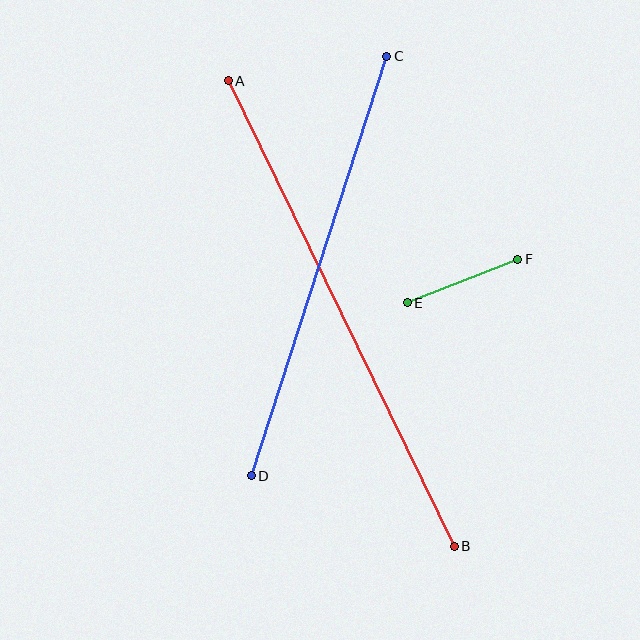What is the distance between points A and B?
The distance is approximately 518 pixels.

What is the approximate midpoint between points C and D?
The midpoint is at approximately (319, 266) pixels.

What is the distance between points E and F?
The distance is approximately 119 pixels.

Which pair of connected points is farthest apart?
Points A and B are farthest apart.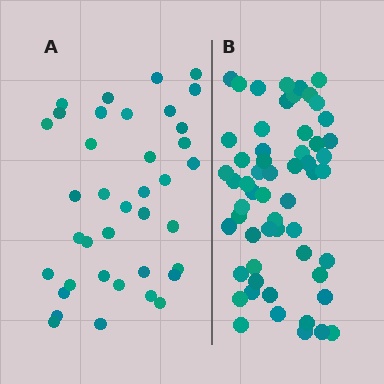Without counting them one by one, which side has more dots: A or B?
Region B (the right region) has more dots.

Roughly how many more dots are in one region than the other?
Region B has approximately 20 more dots than region A.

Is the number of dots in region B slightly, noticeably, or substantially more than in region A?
Region B has substantially more. The ratio is roughly 1.5 to 1.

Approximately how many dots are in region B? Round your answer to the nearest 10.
About 60 dots. (The exact count is 57, which rounds to 60.)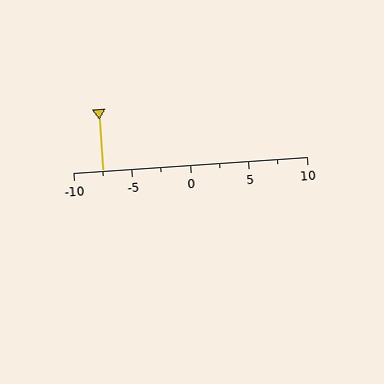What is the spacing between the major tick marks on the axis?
The major ticks are spaced 5 apart.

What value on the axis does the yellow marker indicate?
The marker indicates approximately -7.5.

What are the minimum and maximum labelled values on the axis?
The axis runs from -10 to 10.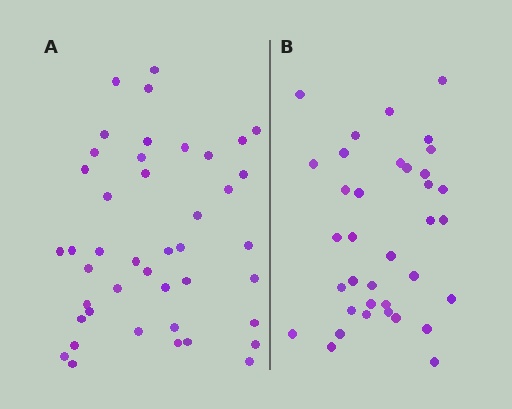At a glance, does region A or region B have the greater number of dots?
Region A (the left region) has more dots.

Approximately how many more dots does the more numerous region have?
Region A has roughly 8 or so more dots than region B.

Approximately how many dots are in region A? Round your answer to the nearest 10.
About 40 dots. (The exact count is 43, which rounds to 40.)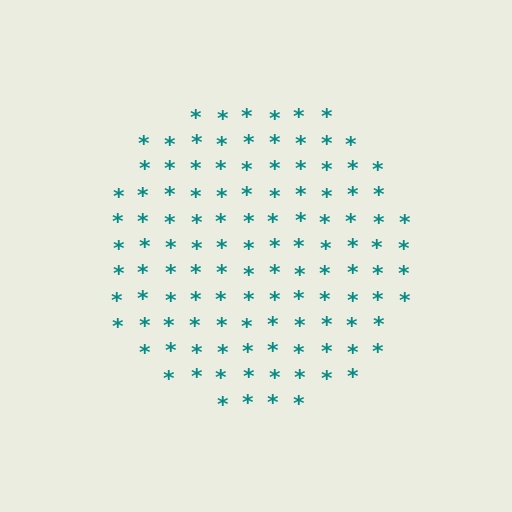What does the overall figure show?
The overall figure shows a circle.